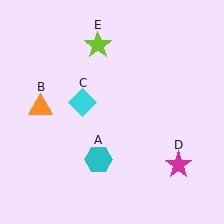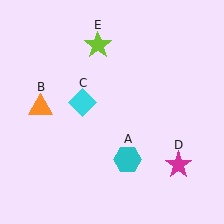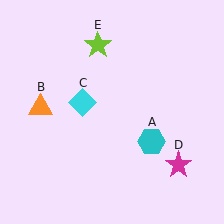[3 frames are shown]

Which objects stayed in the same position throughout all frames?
Orange triangle (object B) and cyan diamond (object C) and magenta star (object D) and lime star (object E) remained stationary.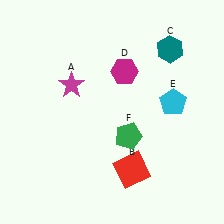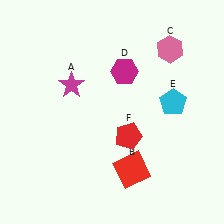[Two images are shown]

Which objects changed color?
C changed from teal to pink. F changed from green to red.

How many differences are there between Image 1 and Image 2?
There are 2 differences between the two images.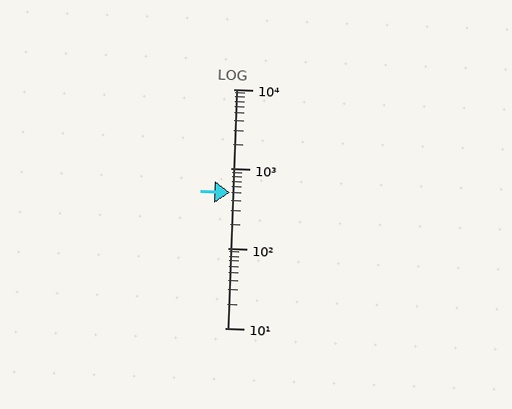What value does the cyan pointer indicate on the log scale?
The pointer indicates approximately 500.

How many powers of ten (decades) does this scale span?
The scale spans 3 decades, from 10 to 10000.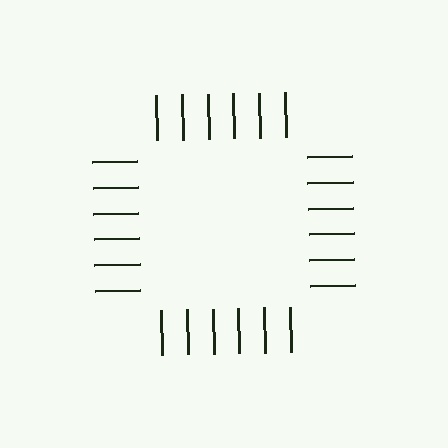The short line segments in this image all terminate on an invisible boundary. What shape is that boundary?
An illusory square — the line segments terminate on its edges but no continuous stroke is drawn.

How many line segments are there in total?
24 — 6 along each of the 4 edges.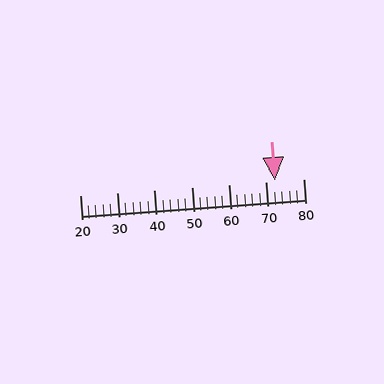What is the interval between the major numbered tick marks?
The major tick marks are spaced 10 units apart.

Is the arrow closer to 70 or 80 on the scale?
The arrow is closer to 70.